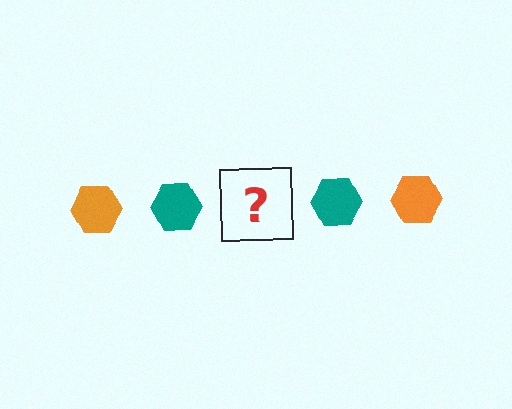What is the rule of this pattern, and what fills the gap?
The rule is that the pattern cycles through orange, teal hexagons. The gap should be filled with an orange hexagon.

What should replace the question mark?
The question mark should be replaced with an orange hexagon.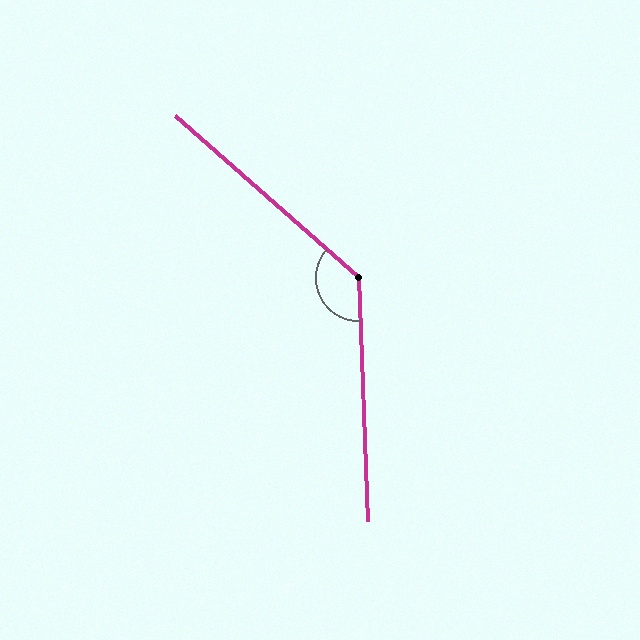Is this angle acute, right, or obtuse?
It is obtuse.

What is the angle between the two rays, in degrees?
Approximately 133 degrees.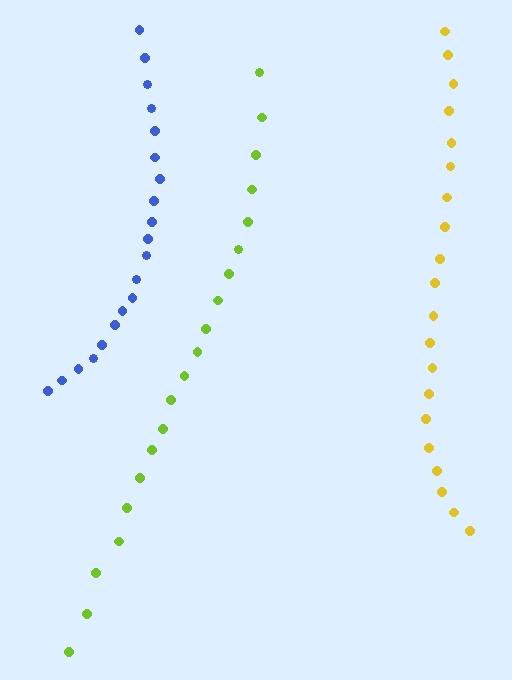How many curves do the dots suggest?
There are 3 distinct paths.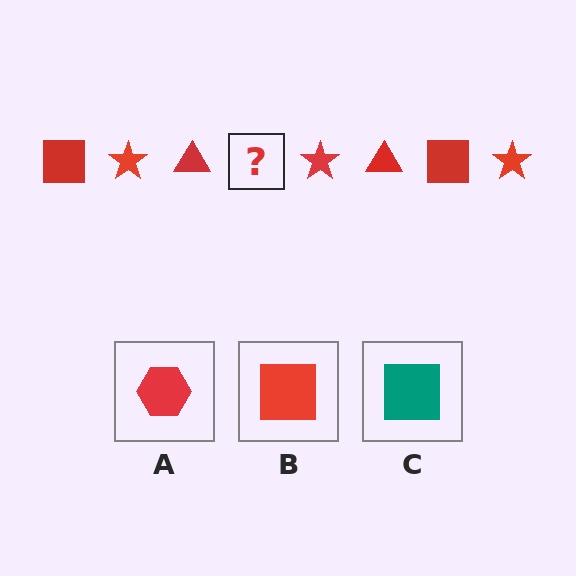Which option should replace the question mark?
Option B.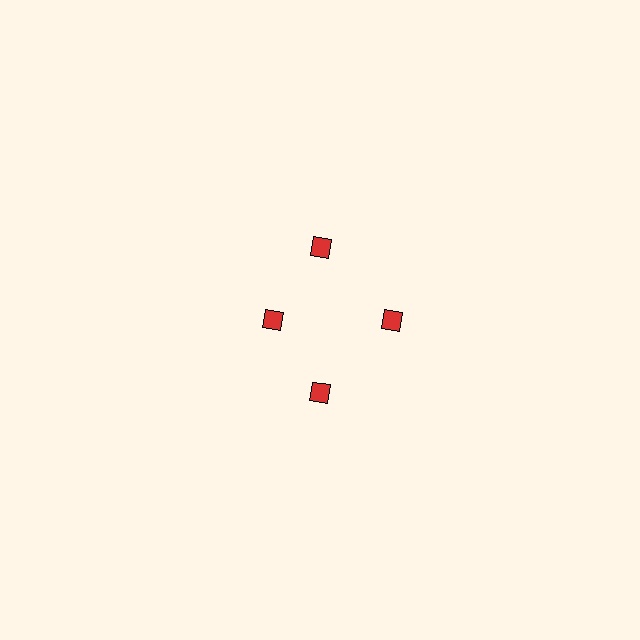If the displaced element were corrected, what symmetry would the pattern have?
It would have 4-fold rotational symmetry — the pattern would map onto itself every 90 degrees.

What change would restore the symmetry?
The symmetry would be restored by moving it outward, back onto the ring so that all 4 diamonds sit at equal angles and equal distance from the center.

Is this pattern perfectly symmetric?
No. The 4 red diamonds are arranged in a ring, but one element near the 9 o'clock position is pulled inward toward the center, breaking the 4-fold rotational symmetry.